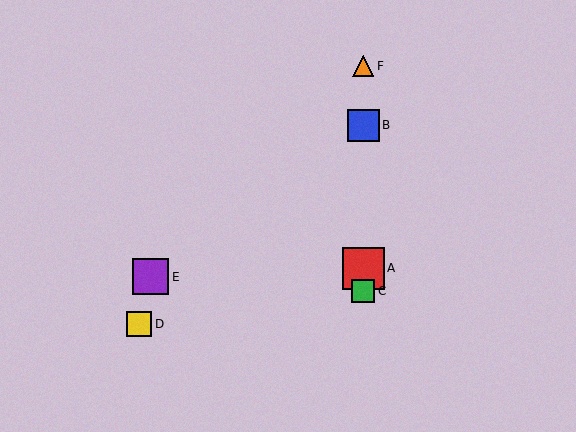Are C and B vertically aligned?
Yes, both are at x≈363.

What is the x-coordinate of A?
Object A is at x≈363.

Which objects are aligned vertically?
Objects A, B, C, F are aligned vertically.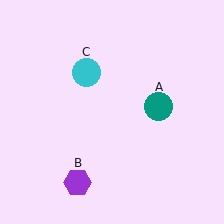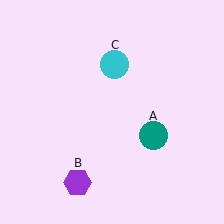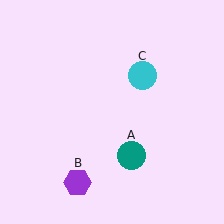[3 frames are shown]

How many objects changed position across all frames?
2 objects changed position: teal circle (object A), cyan circle (object C).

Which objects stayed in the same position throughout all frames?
Purple hexagon (object B) remained stationary.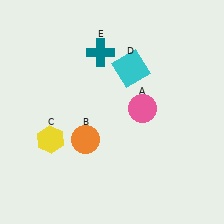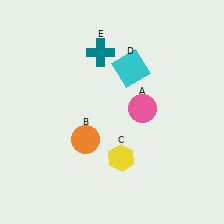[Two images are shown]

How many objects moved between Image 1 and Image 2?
1 object moved between the two images.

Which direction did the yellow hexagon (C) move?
The yellow hexagon (C) moved right.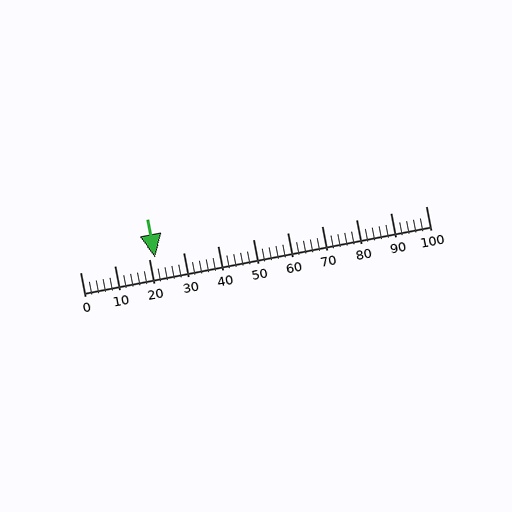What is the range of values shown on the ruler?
The ruler shows values from 0 to 100.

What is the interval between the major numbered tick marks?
The major tick marks are spaced 10 units apart.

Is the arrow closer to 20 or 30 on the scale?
The arrow is closer to 20.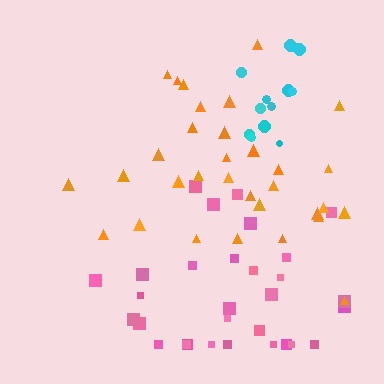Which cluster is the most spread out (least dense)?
Pink.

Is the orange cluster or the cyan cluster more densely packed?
Cyan.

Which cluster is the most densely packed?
Cyan.